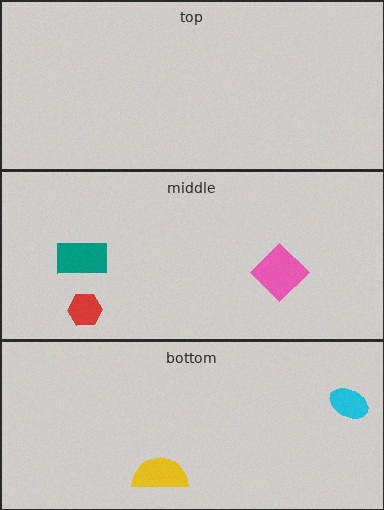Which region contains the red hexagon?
The middle region.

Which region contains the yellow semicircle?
The bottom region.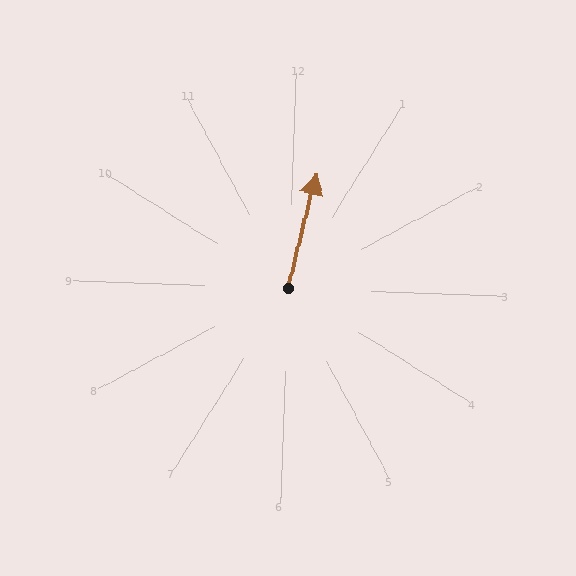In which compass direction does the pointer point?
North.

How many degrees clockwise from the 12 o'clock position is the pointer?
Approximately 12 degrees.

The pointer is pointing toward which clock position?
Roughly 12 o'clock.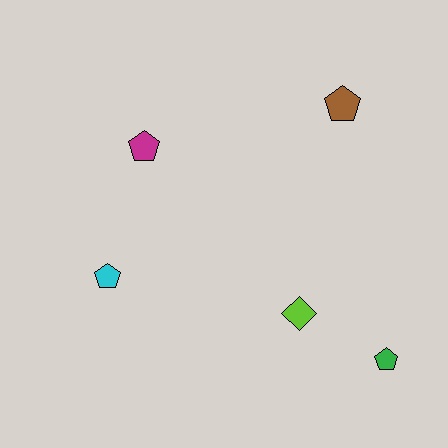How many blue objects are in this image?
There are no blue objects.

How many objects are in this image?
There are 5 objects.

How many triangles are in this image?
There are no triangles.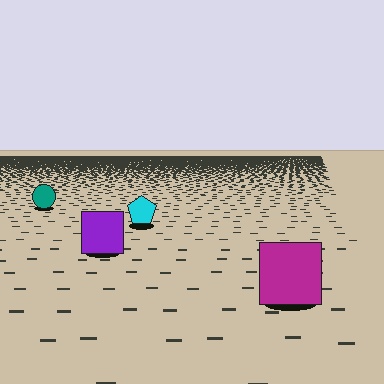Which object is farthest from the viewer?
The teal circle is farthest from the viewer. It appears smaller and the ground texture around it is denser.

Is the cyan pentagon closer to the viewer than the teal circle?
Yes. The cyan pentagon is closer — you can tell from the texture gradient: the ground texture is coarser near it.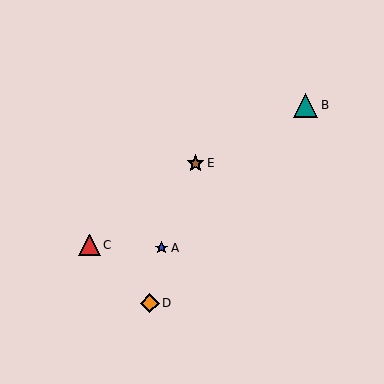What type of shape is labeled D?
Shape D is an orange diamond.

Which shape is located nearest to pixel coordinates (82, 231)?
The red triangle (labeled C) at (89, 245) is nearest to that location.